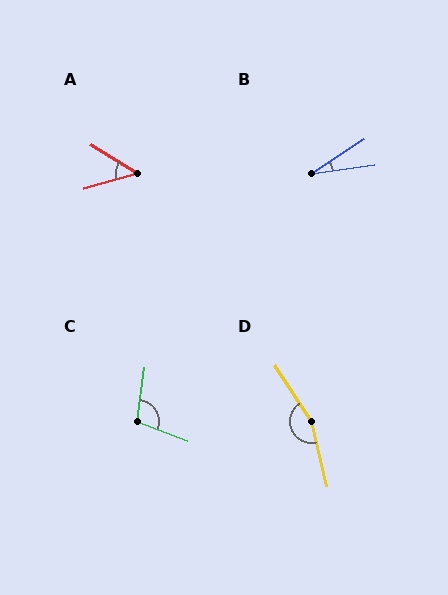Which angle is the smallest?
B, at approximately 25 degrees.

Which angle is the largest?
D, at approximately 160 degrees.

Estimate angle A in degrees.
Approximately 47 degrees.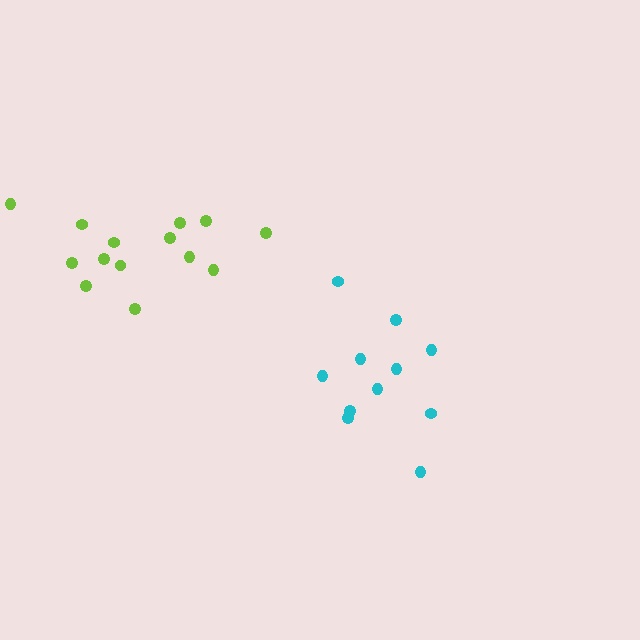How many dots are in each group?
Group 1: 11 dots, Group 2: 14 dots (25 total).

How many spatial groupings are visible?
There are 2 spatial groupings.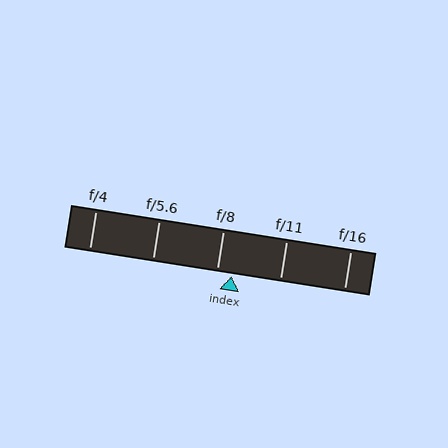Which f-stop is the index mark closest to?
The index mark is closest to f/8.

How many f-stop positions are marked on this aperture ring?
There are 5 f-stop positions marked.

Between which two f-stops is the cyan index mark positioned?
The index mark is between f/8 and f/11.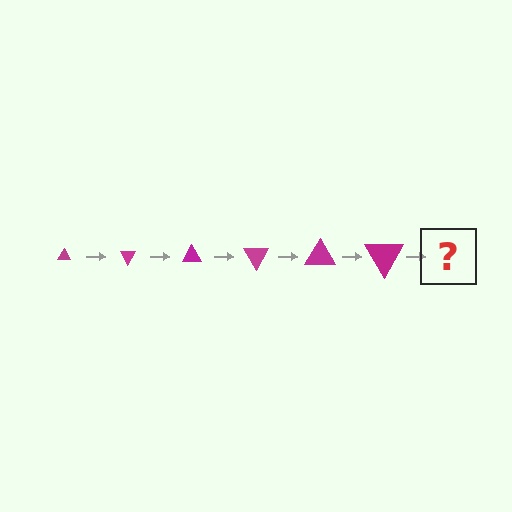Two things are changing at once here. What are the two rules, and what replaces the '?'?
The two rules are that the triangle grows larger each step and it rotates 60 degrees each step. The '?' should be a triangle, larger than the previous one and rotated 360 degrees from the start.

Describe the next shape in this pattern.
It should be a triangle, larger than the previous one and rotated 360 degrees from the start.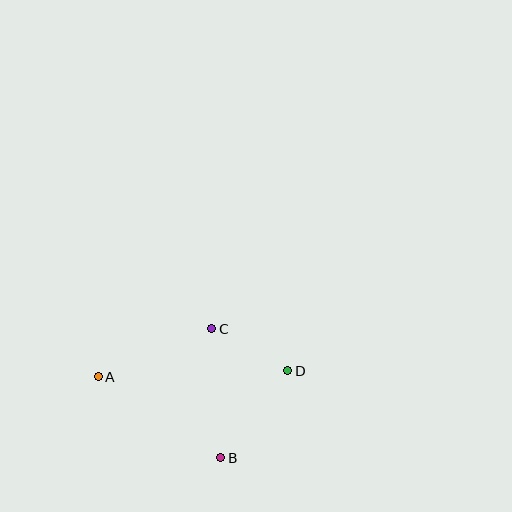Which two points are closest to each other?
Points C and D are closest to each other.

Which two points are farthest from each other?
Points A and D are farthest from each other.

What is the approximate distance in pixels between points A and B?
The distance between A and B is approximately 147 pixels.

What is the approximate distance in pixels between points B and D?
The distance between B and D is approximately 110 pixels.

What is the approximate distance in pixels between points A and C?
The distance between A and C is approximately 123 pixels.